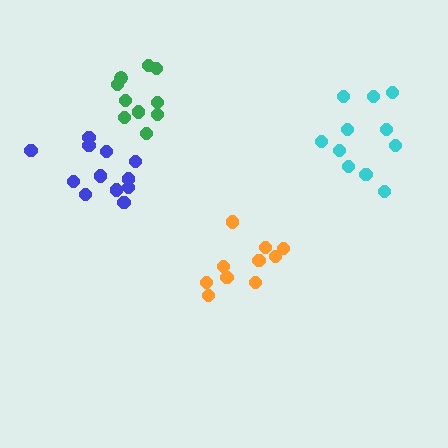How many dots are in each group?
Group 1: 11 dots, Group 2: 10 dots, Group 3: 12 dots, Group 4: 10 dots (43 total).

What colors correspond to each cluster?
The clusters are colored: cyan, orange, blue, green.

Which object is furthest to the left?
The blue cluster is leftmost.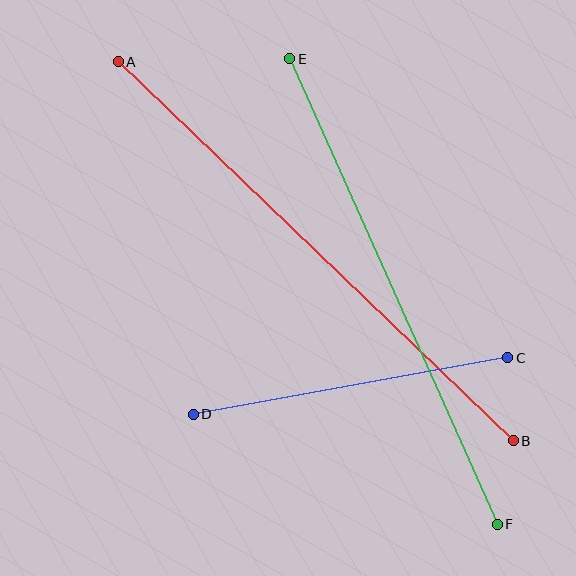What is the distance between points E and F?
The distance is approximately 509 pixels.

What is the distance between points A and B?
The distance is approximately 547 pixels.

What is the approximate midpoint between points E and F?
The midpoint is at approximately (394, 292) pixels.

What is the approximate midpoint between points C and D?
The midpoint is at approximately (350, 386) pixels.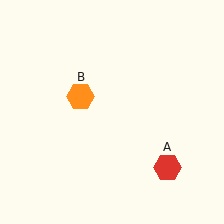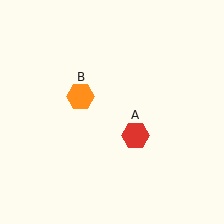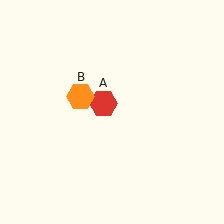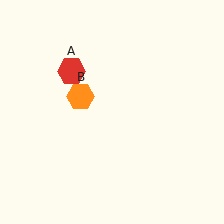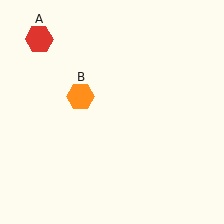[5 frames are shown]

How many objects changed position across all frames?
1 object changed position: red hexagon (object A).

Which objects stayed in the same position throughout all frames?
Orange hexagon (object B) remained stationary.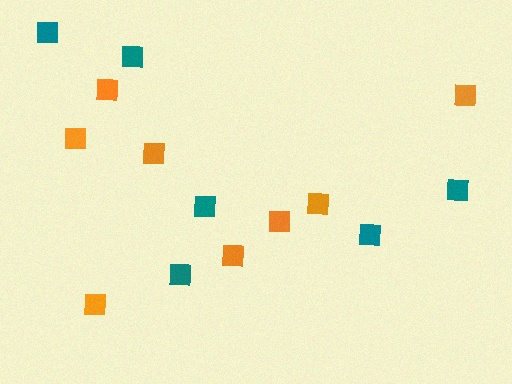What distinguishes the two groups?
There are 2 groups: one group of teal squares (6) and one group of orange squares (8).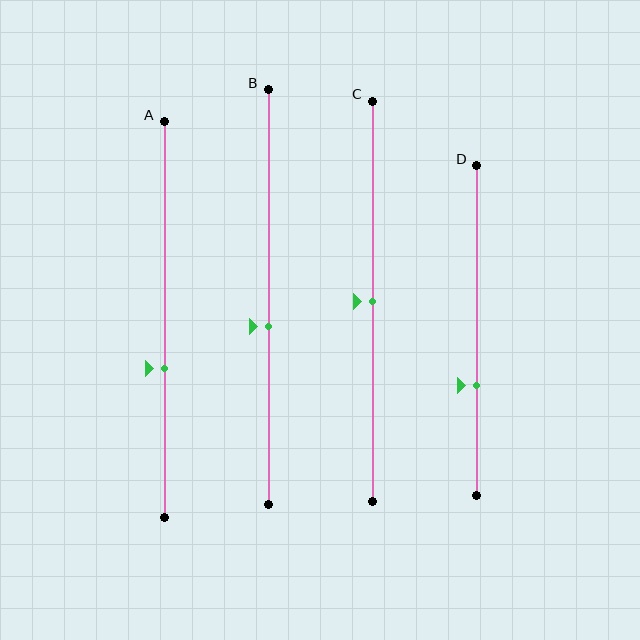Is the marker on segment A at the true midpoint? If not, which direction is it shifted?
No, the marker on segment A is shifted downward by about 12% of the segment length.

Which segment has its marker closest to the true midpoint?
Segment C has its marker closest to the true midpoint.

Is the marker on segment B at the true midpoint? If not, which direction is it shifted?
No, the marker on segment B is shifted downward by about 7% of the segment length.